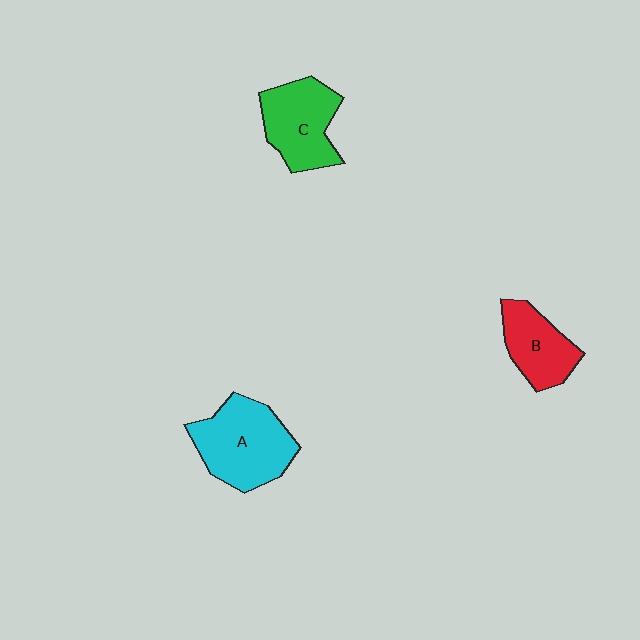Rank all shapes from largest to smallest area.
From largest to smallest: A (cyan), C (green), B (red).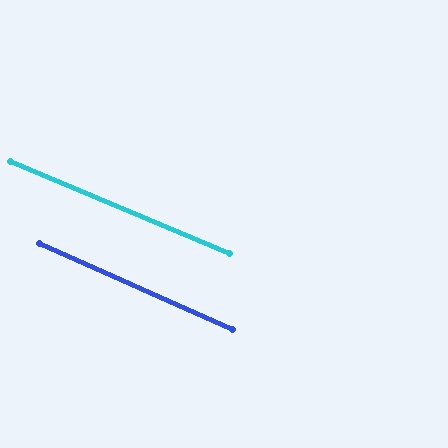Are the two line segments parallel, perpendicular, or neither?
Parallel — their directions differ by only 1.2°.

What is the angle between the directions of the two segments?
Approximately 1 degree.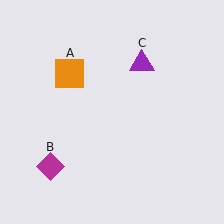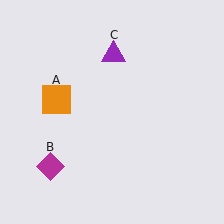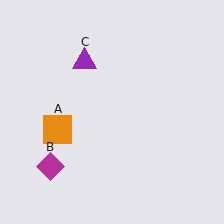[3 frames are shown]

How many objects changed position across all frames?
2 objects changed position: orange square (object A), purple triangle (object C).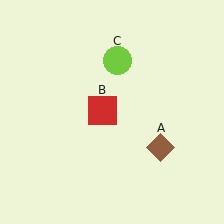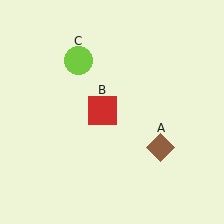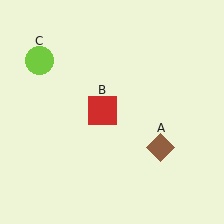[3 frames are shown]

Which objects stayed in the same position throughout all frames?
Brown diamond (object A) and red square (object B) remained stationary.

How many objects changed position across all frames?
1 object changed position: lime circle (object C).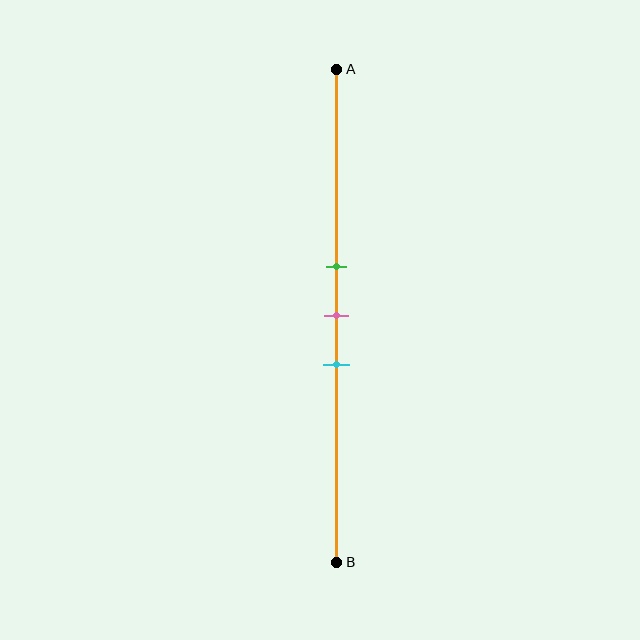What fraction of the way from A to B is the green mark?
The green mark is approximately 40% (0.4) of the way from A to B.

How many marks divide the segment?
There are 3 marks dividing the segment.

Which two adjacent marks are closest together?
The green and pink marks are the closest adjacent pair.